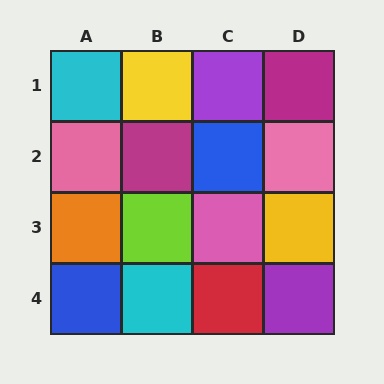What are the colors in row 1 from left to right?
Cyan, yellow, purple, magenta.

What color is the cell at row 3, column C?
Pink.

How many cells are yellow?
2 cells are yellow.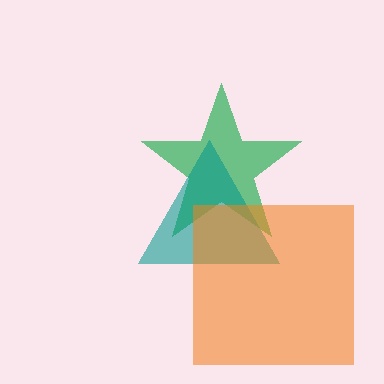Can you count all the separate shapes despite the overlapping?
Yes, there are 3 separate shapes.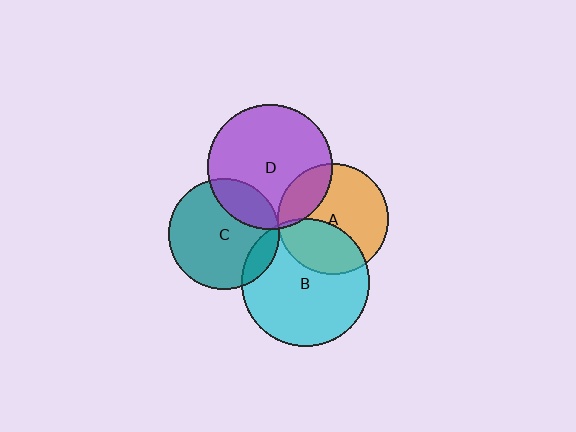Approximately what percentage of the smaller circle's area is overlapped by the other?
Approximately 35%.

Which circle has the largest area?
Circle B (cyan).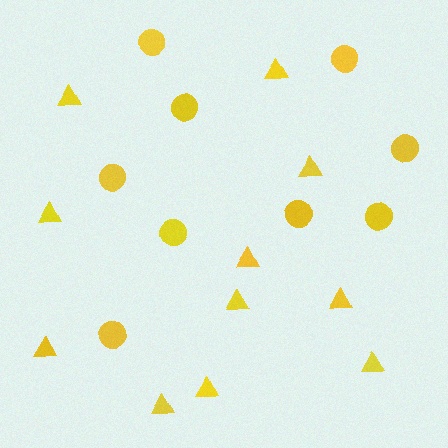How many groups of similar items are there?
There are 2 groups: one group of circles (9) and one group of triangles (11).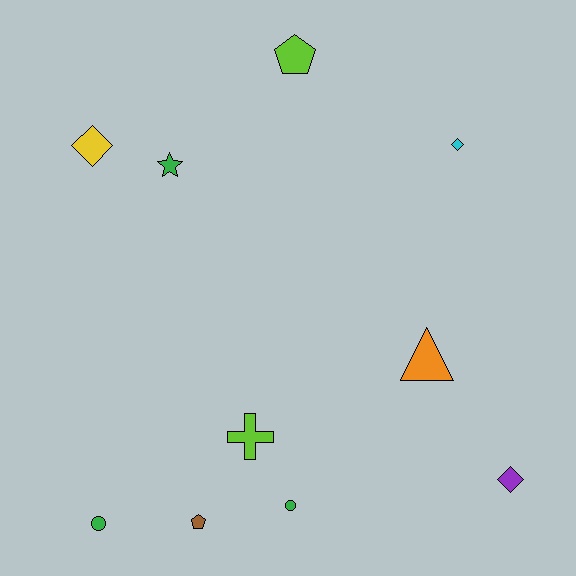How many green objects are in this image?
There are 3 green objects.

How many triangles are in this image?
There is 1 triangle.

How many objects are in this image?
There are 10 objects.